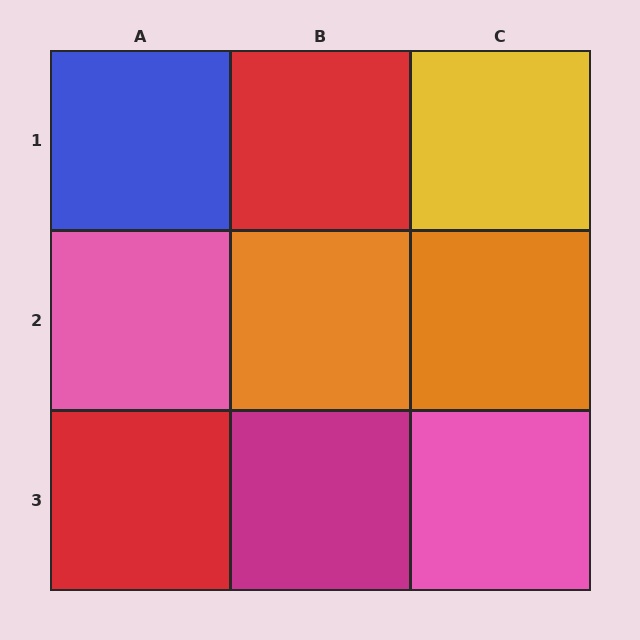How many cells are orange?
2 cells are orange.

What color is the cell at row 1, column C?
Yellow.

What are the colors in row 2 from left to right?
Pink, orange, orange.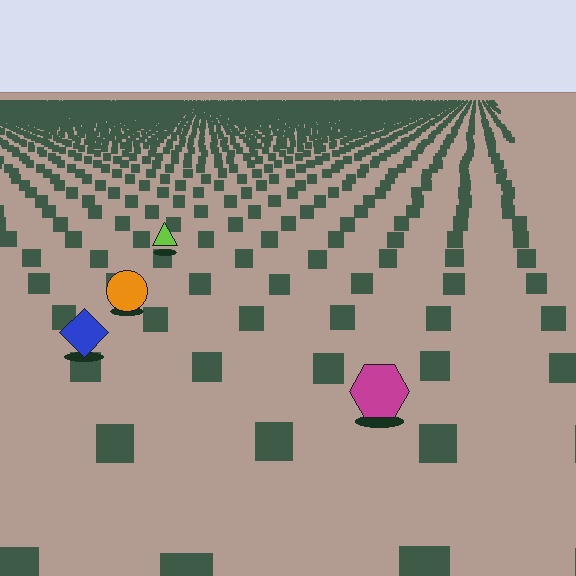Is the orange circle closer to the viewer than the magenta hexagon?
No. The magenta hexagon is closer — you can tell from the texture gradient: the ground texture is coarser near it.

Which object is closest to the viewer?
The magenta hexagon is closest. The texture marks near it are larger and more spread out.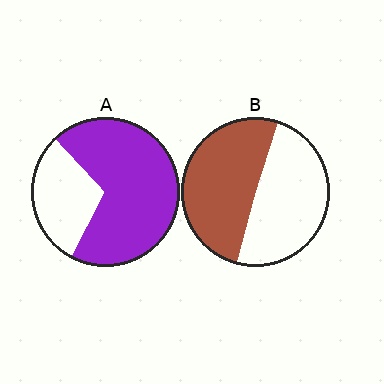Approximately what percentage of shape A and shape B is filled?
A is approximately 70% and B is approximately 50%.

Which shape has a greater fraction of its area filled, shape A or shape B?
Shape A.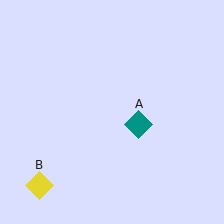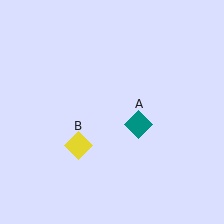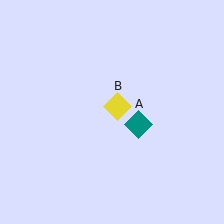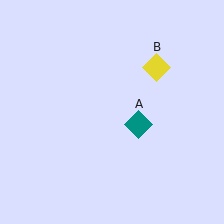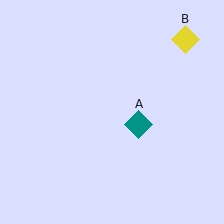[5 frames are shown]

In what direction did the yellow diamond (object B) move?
The yellow diamond (object B) moved up and to the right.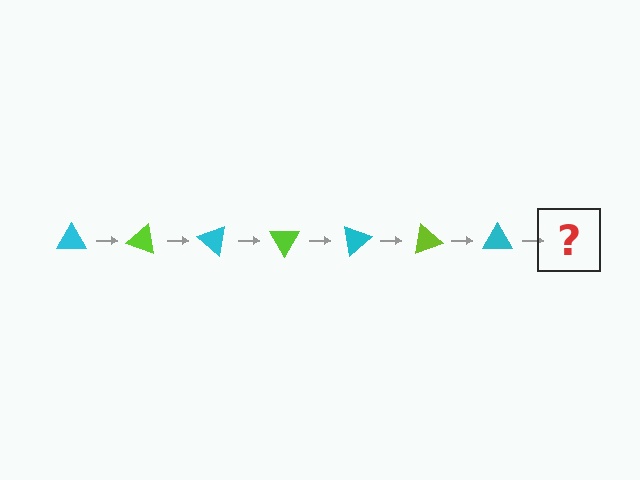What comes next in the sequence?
The next element should be a lime triangle, rotated 140 degrees from the start.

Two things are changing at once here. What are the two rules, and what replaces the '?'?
The two rules are that it rotates 20 degrees each step and the color cycles through cyan and lime. The '?' should be a lime triangle, rotated 140 degrees from the start.